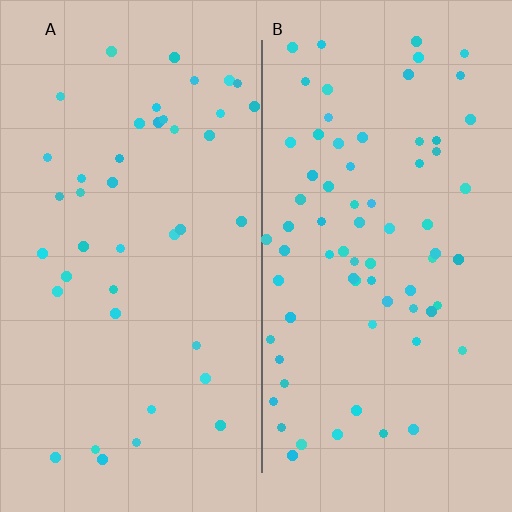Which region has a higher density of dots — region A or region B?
B (the right).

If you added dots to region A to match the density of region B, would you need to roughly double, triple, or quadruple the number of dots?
Approximately double.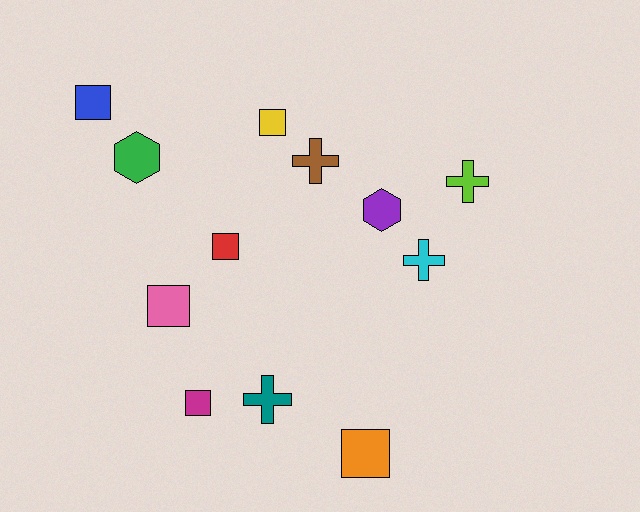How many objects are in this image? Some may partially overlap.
There are 12 objects.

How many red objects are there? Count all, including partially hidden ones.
There is 1 red object.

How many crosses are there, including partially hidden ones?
There are 4 crosses.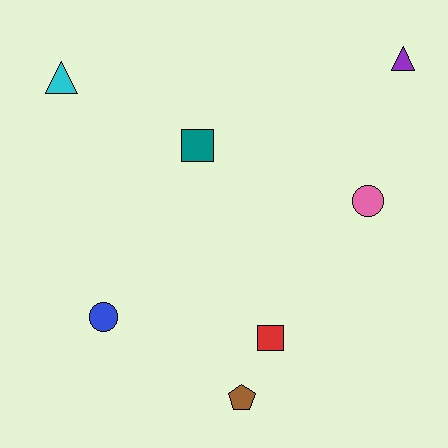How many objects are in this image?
There are 7 objects.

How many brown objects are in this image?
There is 1 brown object.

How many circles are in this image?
There are 2 circles.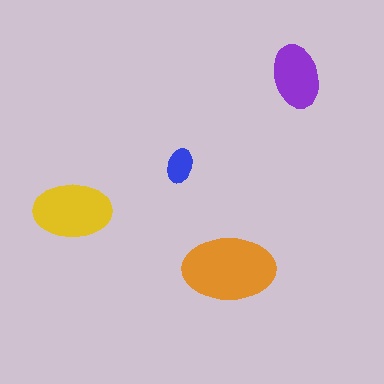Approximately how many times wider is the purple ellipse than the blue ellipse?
About 2 times wider.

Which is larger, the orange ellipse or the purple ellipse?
The orange one.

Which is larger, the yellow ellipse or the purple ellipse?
The yellow one.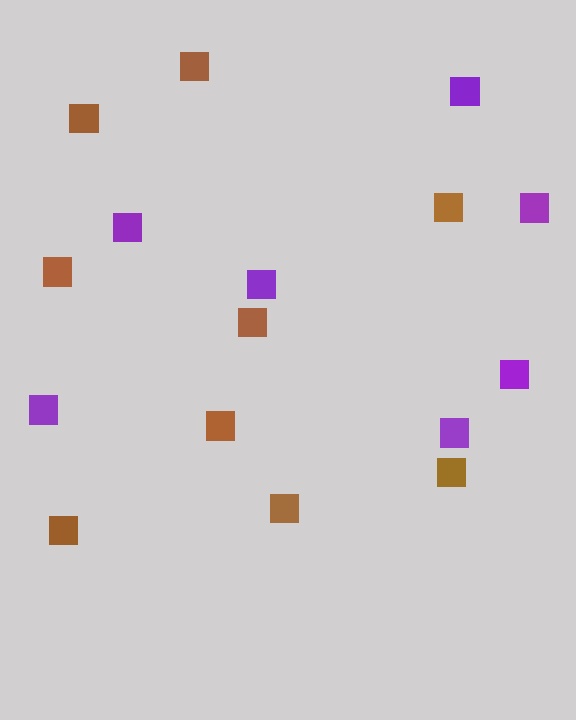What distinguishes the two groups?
There are 2 groups: one group of purple squares (7) and one group of brown squares (9).